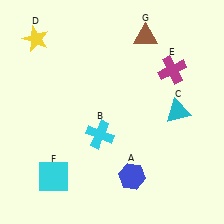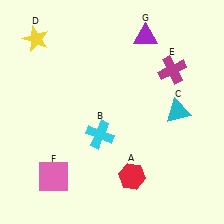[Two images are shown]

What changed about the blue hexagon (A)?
In Image 1, A is blue. In Image 2, it changed to red.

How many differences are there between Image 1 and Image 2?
There are 3 differences between the two images.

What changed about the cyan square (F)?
In Image 1, F is cyan. In Image 2, it changed to pink.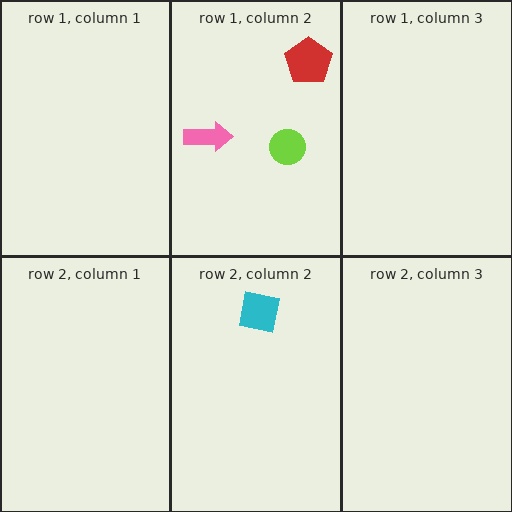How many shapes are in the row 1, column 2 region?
3.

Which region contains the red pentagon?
The row 1, column 2 region.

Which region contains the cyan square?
The row 2, column 2 region.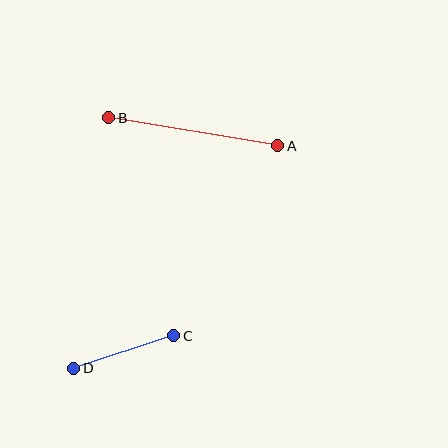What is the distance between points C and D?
The distance is approximately 105 pixels.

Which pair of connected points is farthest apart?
Points A and B are farthest apart.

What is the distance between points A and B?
The distance is approximately 171 pixels.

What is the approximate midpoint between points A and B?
The midpoint is at approximately (193, 132) pixels.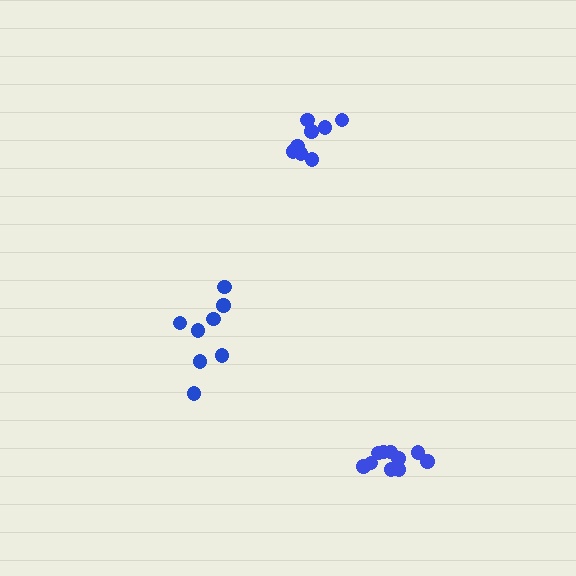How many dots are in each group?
Group 1: 8 dots, Group 2: 10 dots, Group 3: 8 dots (26 total).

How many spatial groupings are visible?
There are 3 spatial groupings.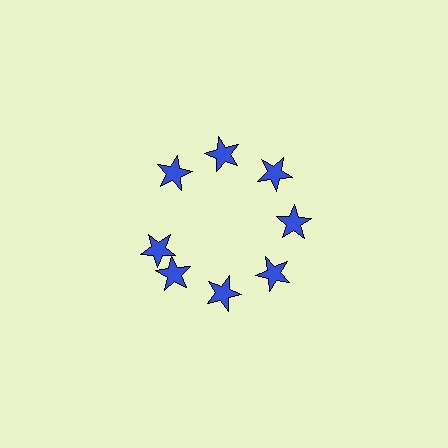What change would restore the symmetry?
The symmetry would be restored by rotating it back into even spacing with its neighbors so that all 8 stars sit at equal angles and equal distance from the center.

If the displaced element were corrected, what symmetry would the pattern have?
It would have 8-fold rotational symmetry — the pattern would map onto itself every 45 degrees.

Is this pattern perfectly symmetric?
No. The 8 blue stars are arranged in a ring, but one element near the 9 o'clock position is rotated out of alignment along the ring, breaking the 8-fold rotational symmetry.